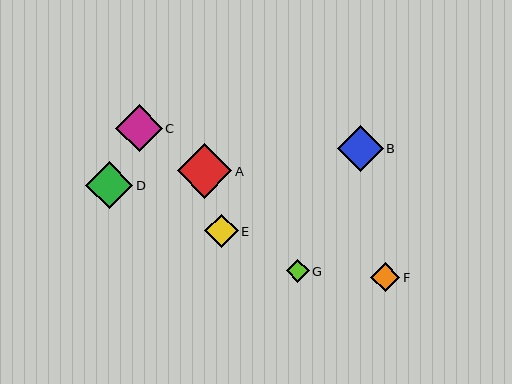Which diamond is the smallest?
Diamond G is the smallest with a size of approximately 23 pixels.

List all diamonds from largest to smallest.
From largest to smallest: A, D, C, B, E, F, G.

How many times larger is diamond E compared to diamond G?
Diamond E is approximately 1.5 times the size of diamond G.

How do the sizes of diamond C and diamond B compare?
Diamond C and diamond B are approximately the same size.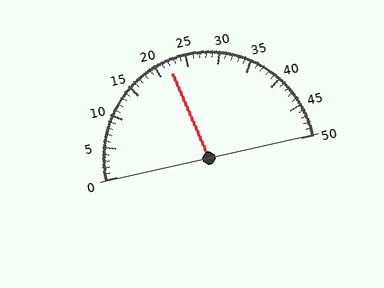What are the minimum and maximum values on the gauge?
The gauge ranges from 0 to 50.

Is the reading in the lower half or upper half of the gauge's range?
The reading is in the lower half of the range (0 to 50).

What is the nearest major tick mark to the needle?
The nearest major tick mark is 20.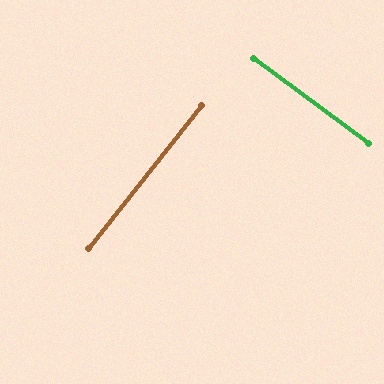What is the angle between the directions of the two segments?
Approximately 88 degrees.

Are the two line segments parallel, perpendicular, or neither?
Perpendicular — they meet at approximately 88°.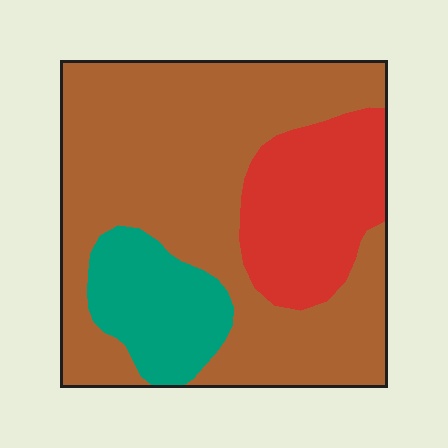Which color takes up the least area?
Teal, at roughly 15%.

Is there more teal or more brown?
Brown.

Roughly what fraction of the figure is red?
Red takes up about one fifth (1/5) of the figure.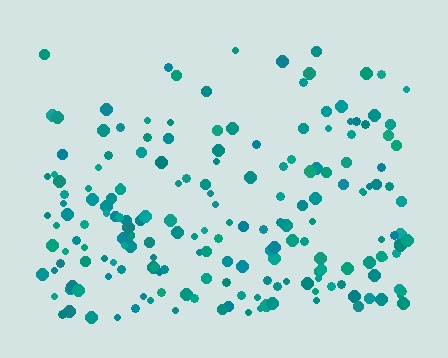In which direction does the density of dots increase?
From top to bottom, with the bottom side densest.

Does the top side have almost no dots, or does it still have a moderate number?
Still a moderate number, just noticeably fewer than the bottom.